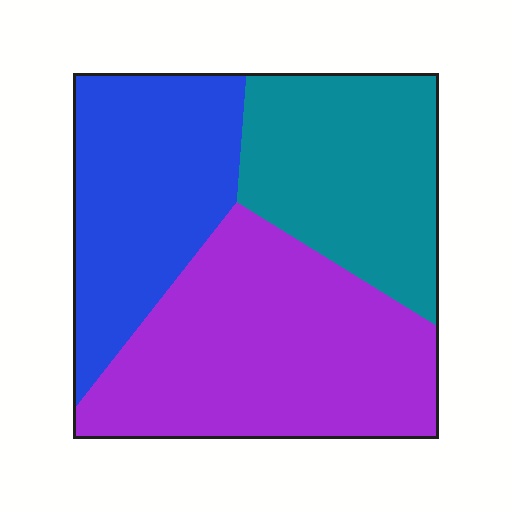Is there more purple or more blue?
Purple.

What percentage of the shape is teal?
Teal takes up about one quarter (1/4) of the shape.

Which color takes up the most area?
Purple, at roughly 45%.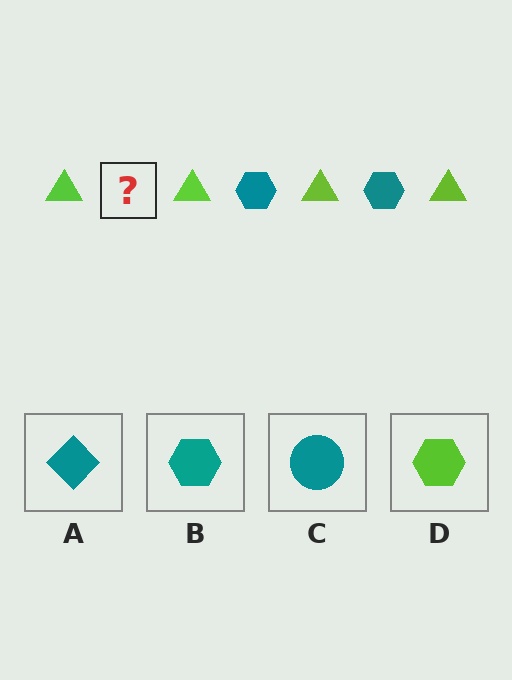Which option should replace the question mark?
Option B.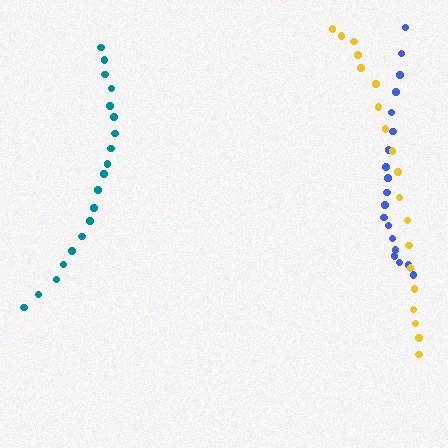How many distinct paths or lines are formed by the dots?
There are 3 distinct paths.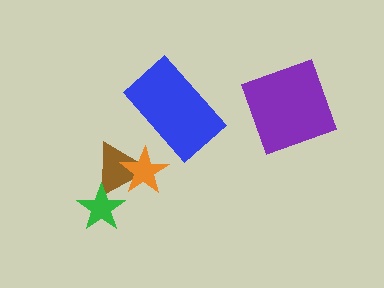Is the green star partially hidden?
No, no other shape covers it.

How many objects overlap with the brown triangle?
2 objects overlap with the brown triangle.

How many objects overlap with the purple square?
0 objects overlap with the purple square.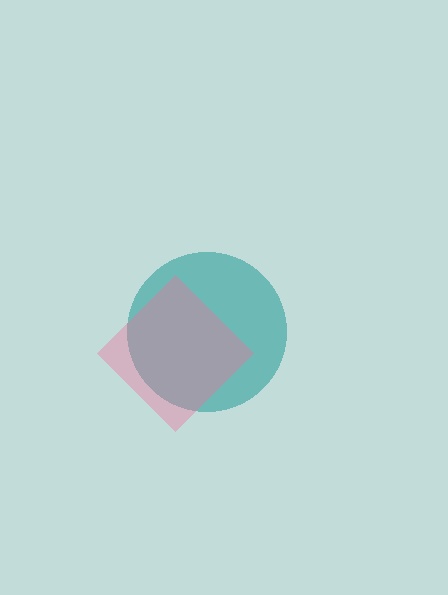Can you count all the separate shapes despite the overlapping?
Yes, there are 2 separate shapes.